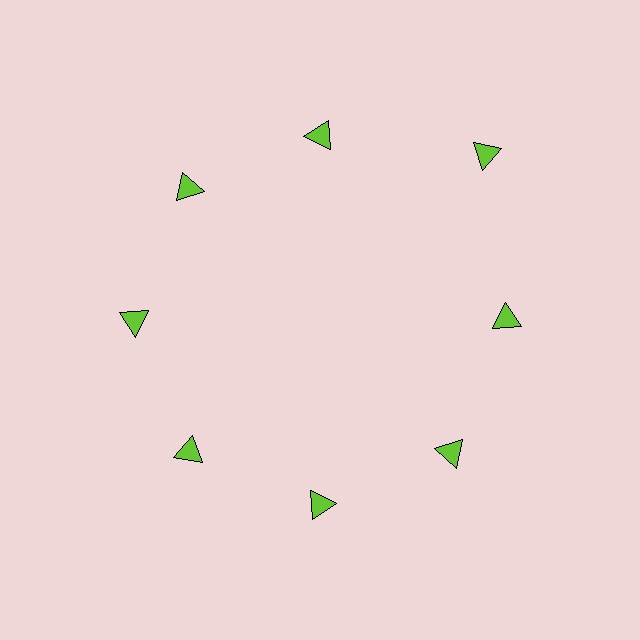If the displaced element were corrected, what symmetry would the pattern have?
It would have 8-fold rotational symmetry — the pattern would map onto itself every 45 degrees.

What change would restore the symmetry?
The symmetry would be restored by moving it inward, back onto the ring so that all 8 triangles sit at equal angles and equal distance from the center.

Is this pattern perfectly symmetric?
No. The 8 lime triangles are arranged in a ring, but one element near the 2 o'clock position is pushed outward from the center, breaking the 8-fold rotational symmetry.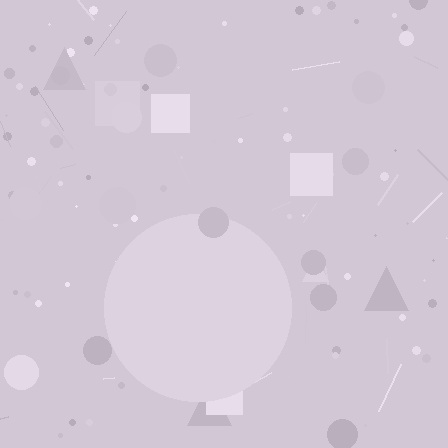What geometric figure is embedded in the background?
A circle is embedded in the background.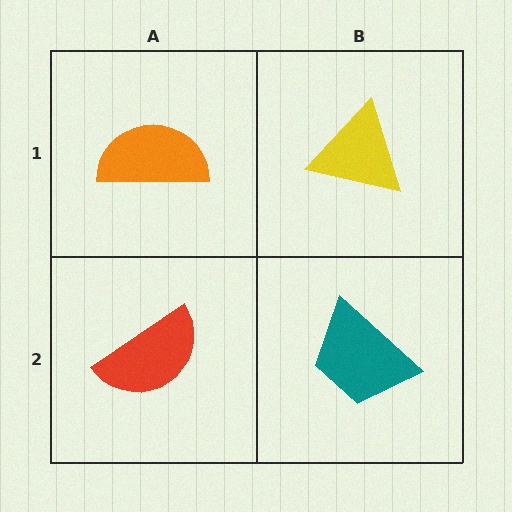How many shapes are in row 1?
2 shapes.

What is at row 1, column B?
A yellow triangle.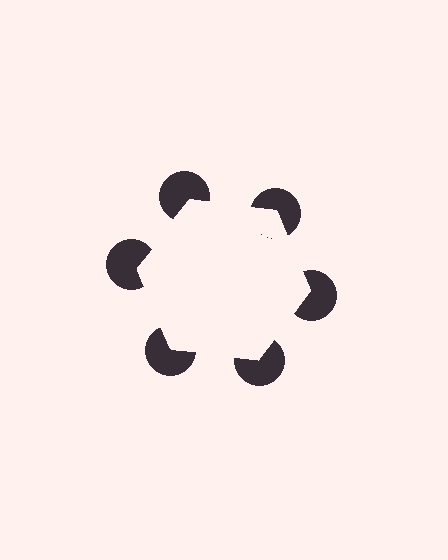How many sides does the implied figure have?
6 sides.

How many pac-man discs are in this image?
There are 6 — one at each vertex of the illusory hexagon.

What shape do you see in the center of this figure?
An illusory hexagon — its edges are inferred from the aligned wedge cuts in the pac-man discs, not physically drawn.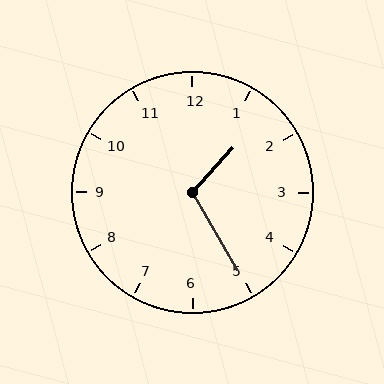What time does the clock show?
1:25.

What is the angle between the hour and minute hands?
Approximately 108 degrees.